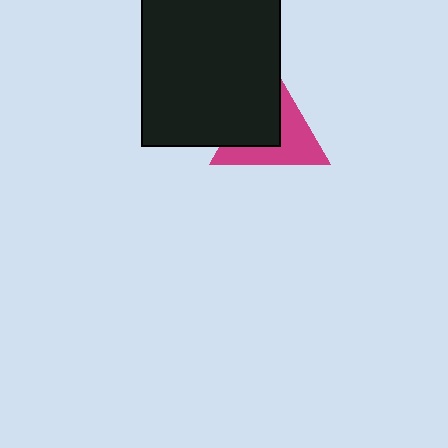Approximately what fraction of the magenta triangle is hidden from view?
Roughly 49% of the magenta triangle is hidden behind the black rectangle.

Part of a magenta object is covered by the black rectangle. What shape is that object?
It is a triangle.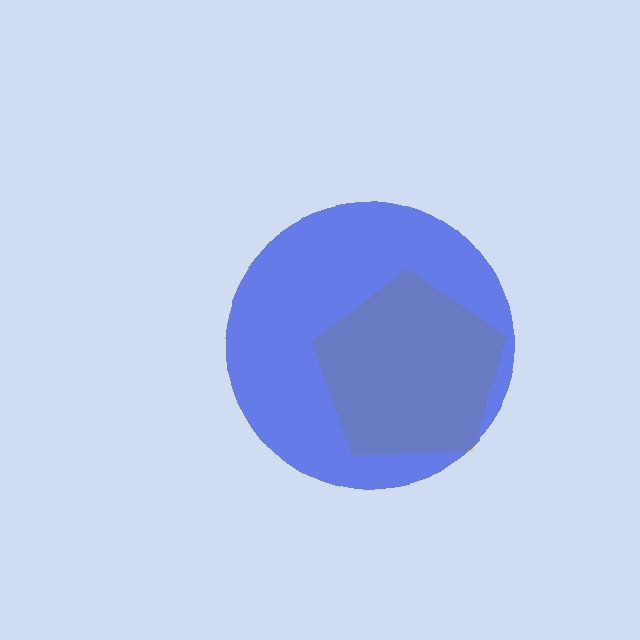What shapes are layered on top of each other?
The layered shapes are: a yellow pentagon, a blue circle.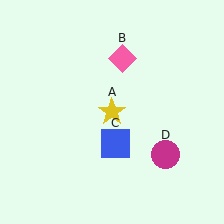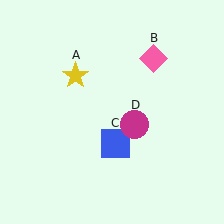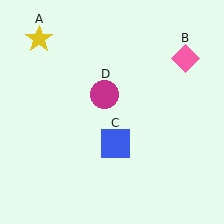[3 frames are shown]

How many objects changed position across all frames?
3 objects changed position: yellow star (object A), pink diamond (object B), magenta circle (object D).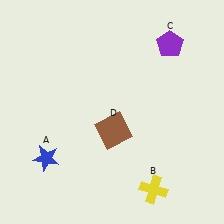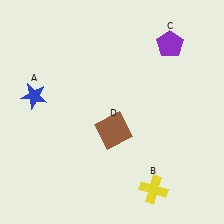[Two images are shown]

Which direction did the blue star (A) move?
The blue star (A) moved up.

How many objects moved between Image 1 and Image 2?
1 object moved between the two images.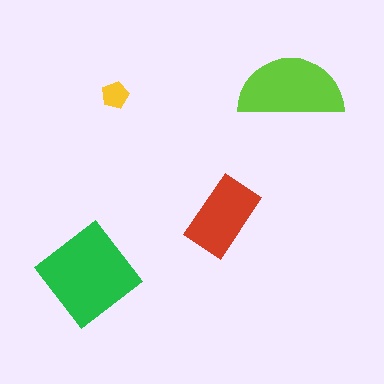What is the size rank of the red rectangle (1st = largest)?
3rd.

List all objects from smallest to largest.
The yellow pentagon, the red rectangle, the lime semicircle, the green diamond.